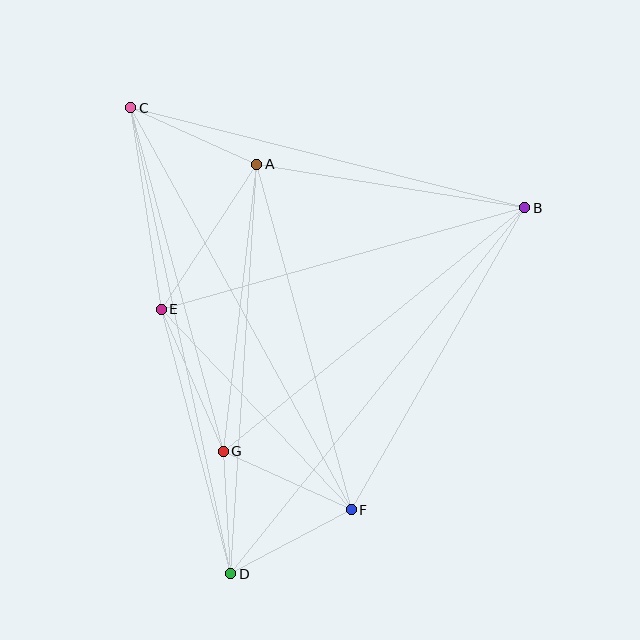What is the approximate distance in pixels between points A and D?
The distance between A and D is approximately 410 pixels.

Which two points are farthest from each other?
Points C and D are farthest from each other.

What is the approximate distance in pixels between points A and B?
The distance between A and B is approximately 272 pixels.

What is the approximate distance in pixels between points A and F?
The distance between A and F is approximately 358 pixels.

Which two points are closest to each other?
Points D and G are closest to each other.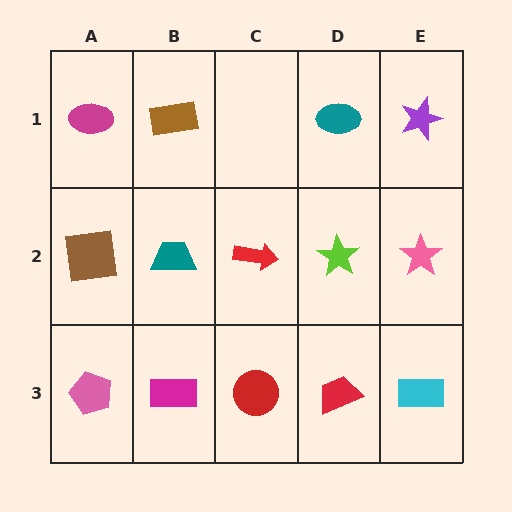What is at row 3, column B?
A magenta rectangle.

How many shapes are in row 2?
5 shapes.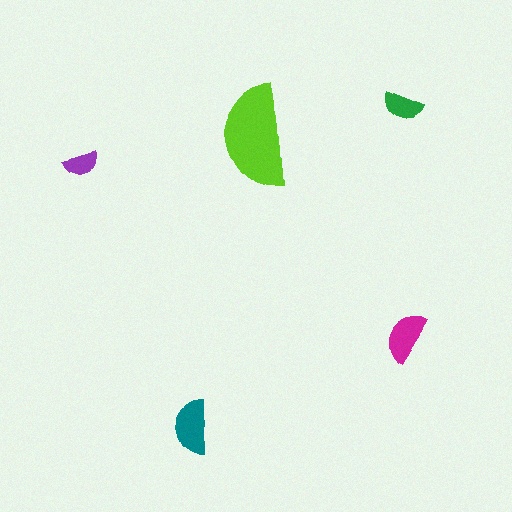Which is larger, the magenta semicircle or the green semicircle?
The magenta one.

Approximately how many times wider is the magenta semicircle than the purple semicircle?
About 1.5 times wider.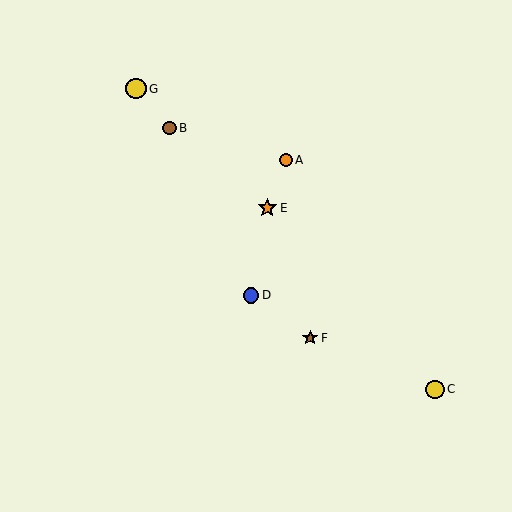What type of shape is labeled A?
Shape A is an orange circle.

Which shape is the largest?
The yellow circle (labeled G) is the largest.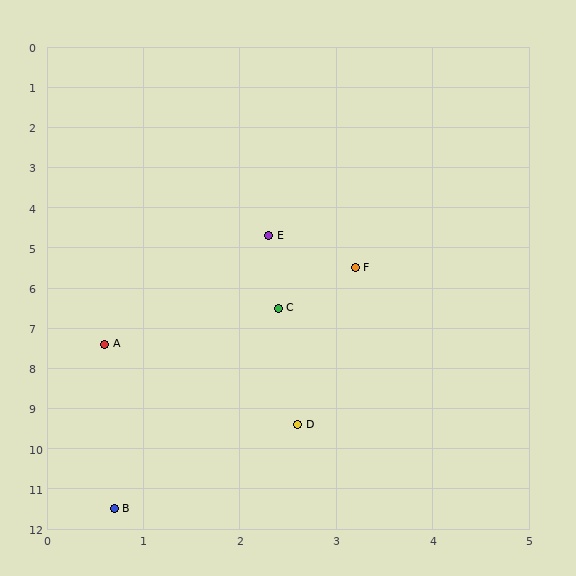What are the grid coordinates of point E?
Point E is at approximately (2.3, 4.7).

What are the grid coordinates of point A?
Point A is at approximately (0.6, 7.4).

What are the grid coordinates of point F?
Point F is at approximately (3.2, 5.5).